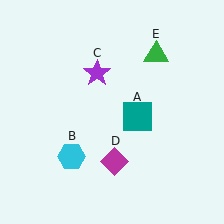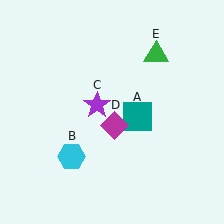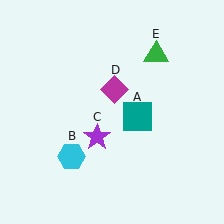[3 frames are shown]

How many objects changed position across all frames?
2 objects changed position: purple star (object C), magenta diamond (object D).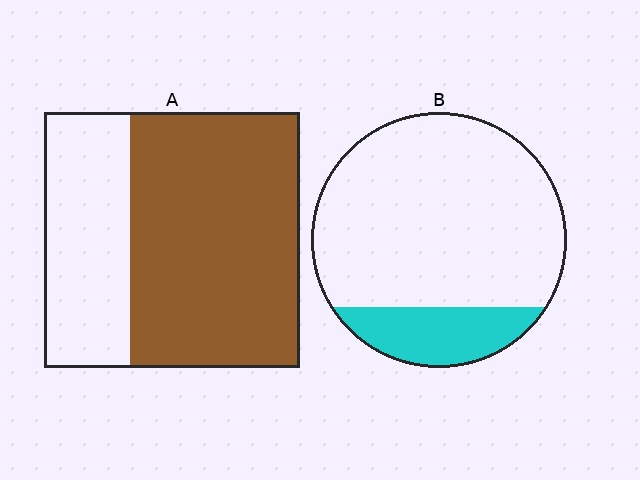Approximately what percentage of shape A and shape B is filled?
A is approximately 65% and B is approximately 20%.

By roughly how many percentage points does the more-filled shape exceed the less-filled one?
By roughly 50 percentage points (A over B).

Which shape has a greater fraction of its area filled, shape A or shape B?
Shape A.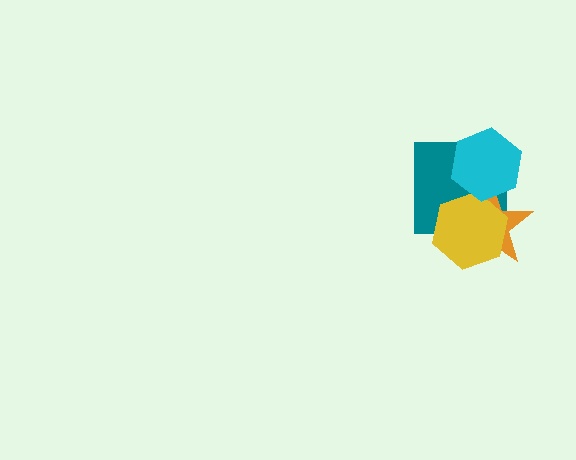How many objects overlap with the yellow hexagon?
3 objects overlap with the yellow hexagon.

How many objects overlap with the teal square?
3 objects overlap with the teal square.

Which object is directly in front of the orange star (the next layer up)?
The yellow hexagon is directly in front of the orange star.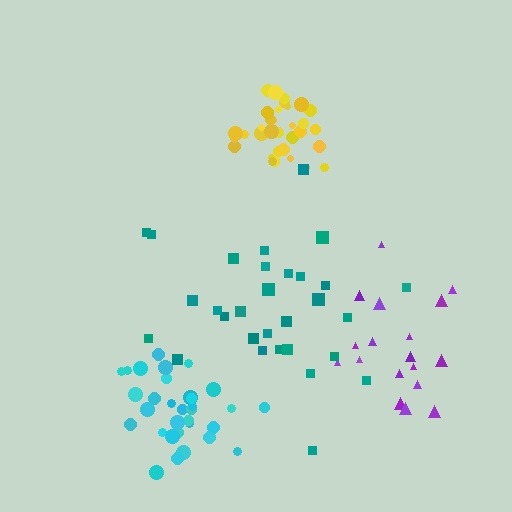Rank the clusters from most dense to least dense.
yellow, cyan, purple, teal.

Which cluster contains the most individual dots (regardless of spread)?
Yellow (34).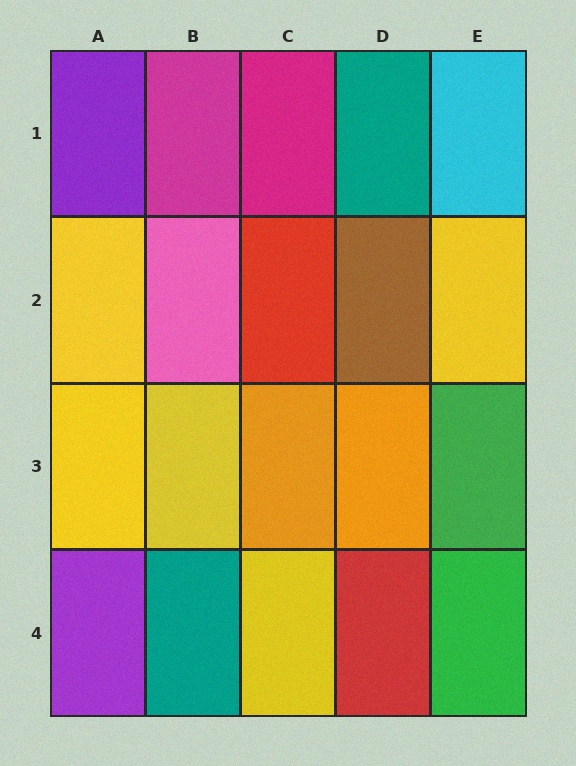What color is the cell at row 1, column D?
Teal.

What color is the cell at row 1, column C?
Magenta.